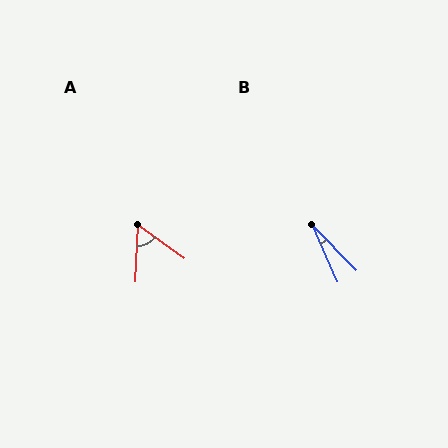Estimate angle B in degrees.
Approximately 20 degrees.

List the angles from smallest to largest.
B (20°), A (57°).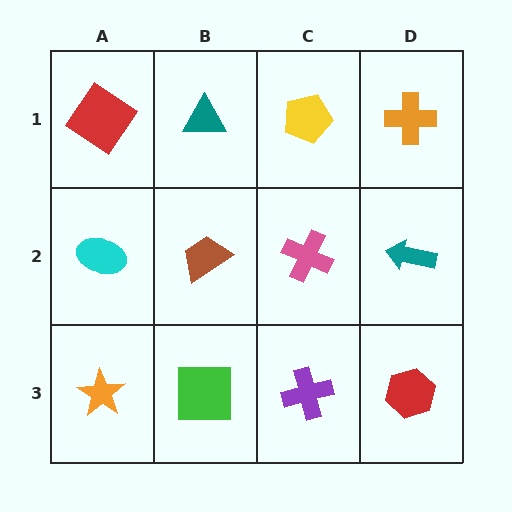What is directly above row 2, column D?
An orange cross.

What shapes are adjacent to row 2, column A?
A red diamond (row 1, column A), an orange star (row 3, column A), a brown trapezoid (row 2, column B).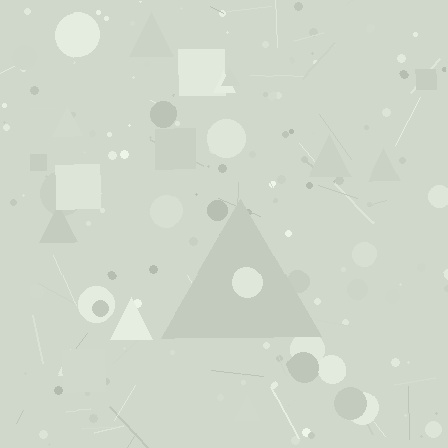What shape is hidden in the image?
A triangle is hidden in the image.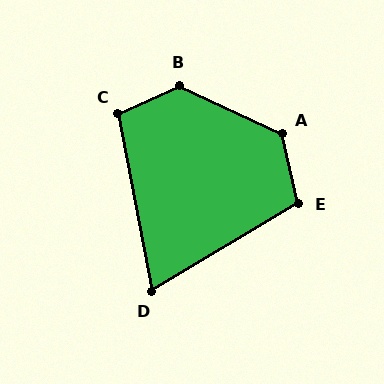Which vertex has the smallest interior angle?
D, at approximately 70 degrees.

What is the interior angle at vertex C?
Approximately 104 degrees (obtuse).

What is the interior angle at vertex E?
Approximately 107 degrees (obtuse).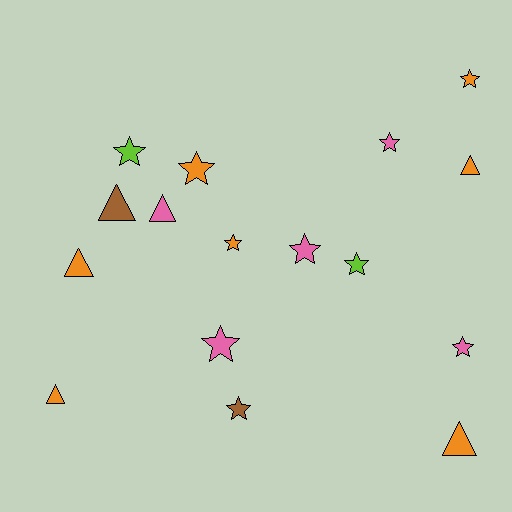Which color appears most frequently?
Orange, with 7 objects.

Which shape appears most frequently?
Star, with 10 objects.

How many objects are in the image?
There are 16 objects.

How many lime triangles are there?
There are no lime triangles.